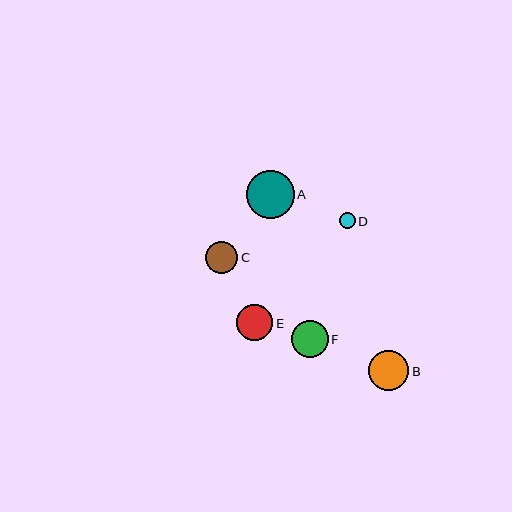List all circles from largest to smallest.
From largest to smallest: A, B, F, E, C, D.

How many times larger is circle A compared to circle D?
Circle A is approximately 2.9 times the size of circle D.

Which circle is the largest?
Circle A is the largest with a size of approximately 48 pixels.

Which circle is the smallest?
Circle D is the smallest with a size of approximately 16 pixels.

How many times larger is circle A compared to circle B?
Circle A is approximately 1.2 times the size of circle B.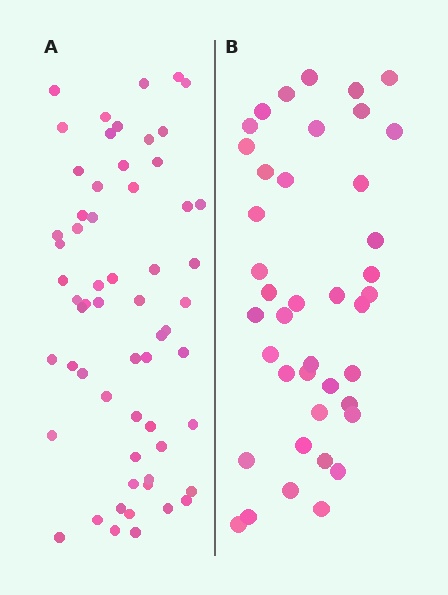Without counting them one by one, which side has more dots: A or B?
Region A (the left region) has more dots.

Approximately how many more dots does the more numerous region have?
Region A has approximately 20 more dots than region B.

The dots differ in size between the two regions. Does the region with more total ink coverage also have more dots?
No. Region B has more total ink coverage because its dots are larger, but region A actually contains more individual dots. Total area can be misleading — the number of items is what matters here.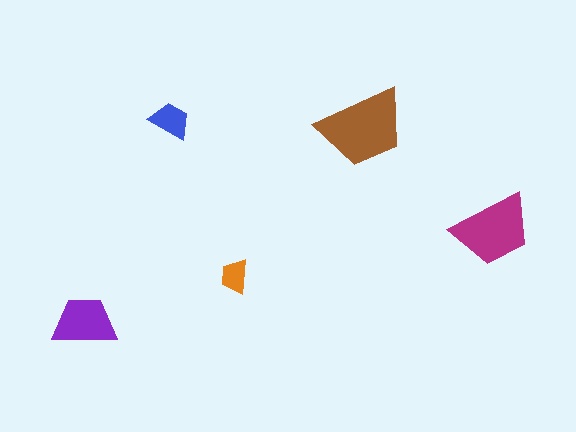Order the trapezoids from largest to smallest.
the brown one, the magenta one, the purple one, the blue one, the orange one.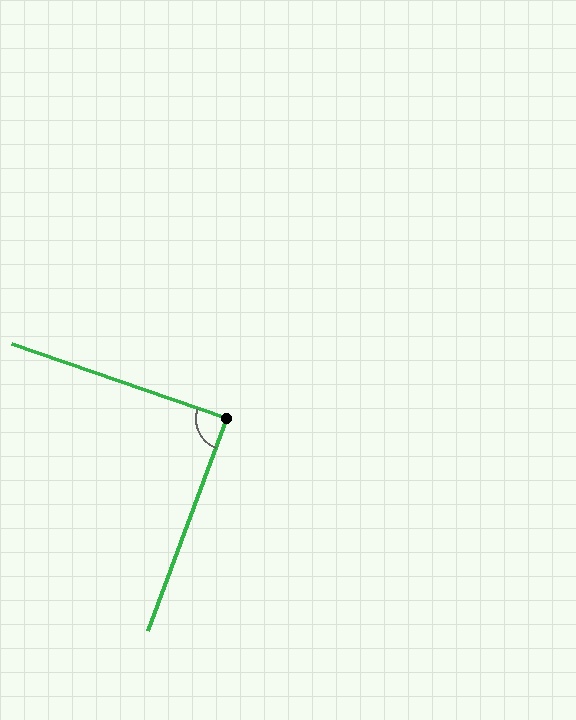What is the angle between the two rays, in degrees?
Approximately 89 degrees.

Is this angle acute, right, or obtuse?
It is approximately a right angle.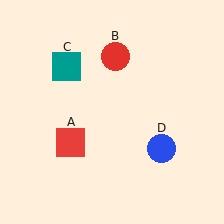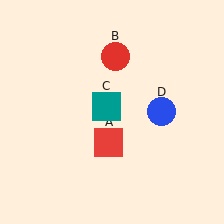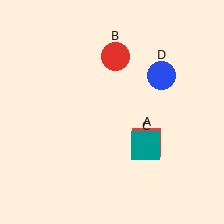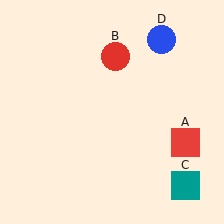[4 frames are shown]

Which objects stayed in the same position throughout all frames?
Red circle (object B) remained stationary.